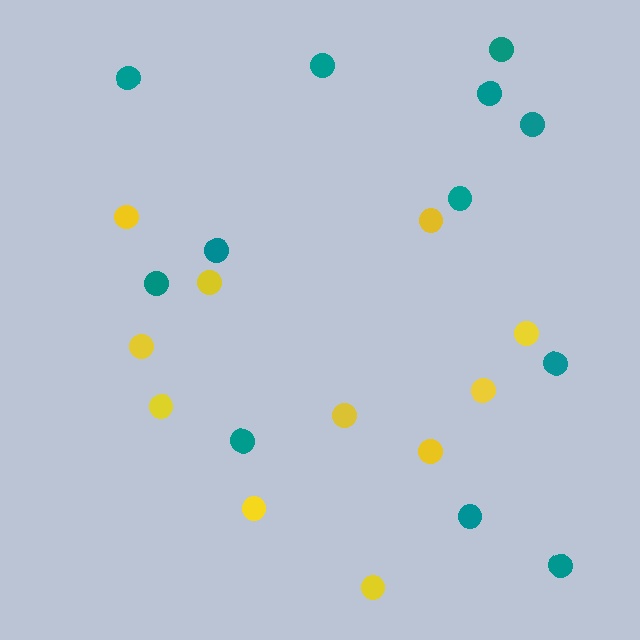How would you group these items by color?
There are 2 groups: one group of teal circles (12) and one group of yellow circles (11).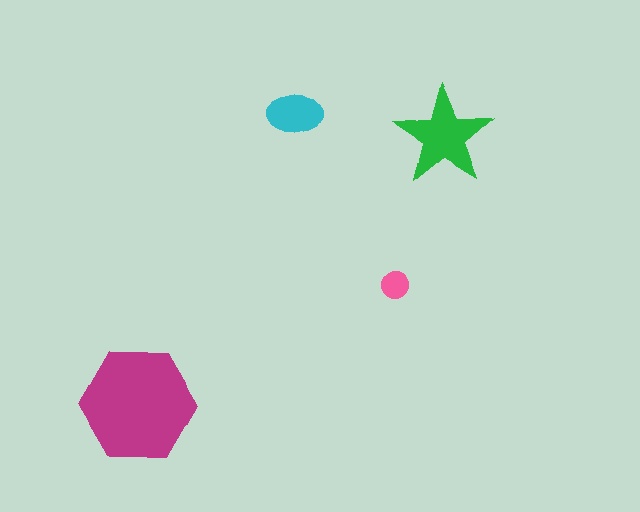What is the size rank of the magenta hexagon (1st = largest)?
1st.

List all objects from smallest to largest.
The pink circle, the cyan ellipse, the green star, the magenta hexagon.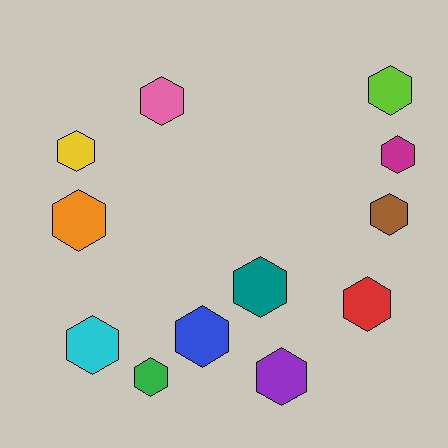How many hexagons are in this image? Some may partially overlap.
There are 12 hexagons.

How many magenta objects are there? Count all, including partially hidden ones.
There is 1 magenta object.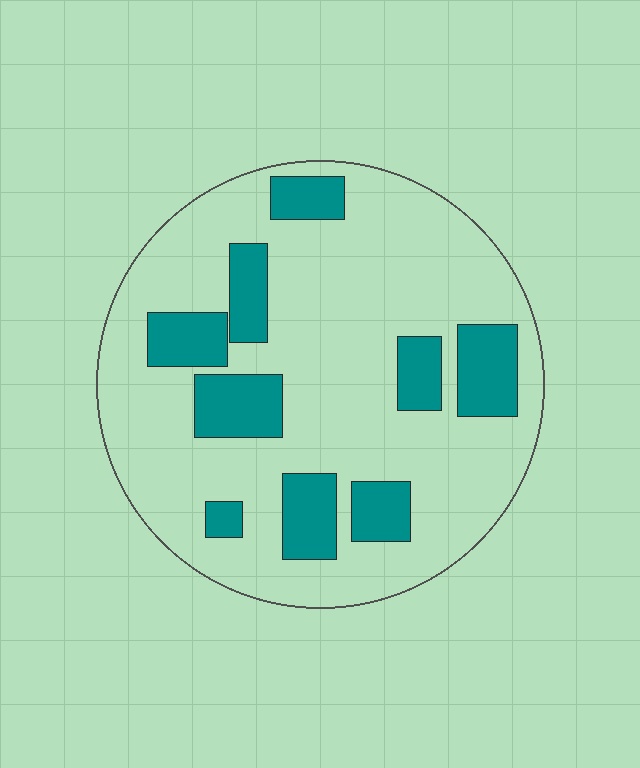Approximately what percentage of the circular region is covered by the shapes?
Approximately 25%.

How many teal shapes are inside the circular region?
9.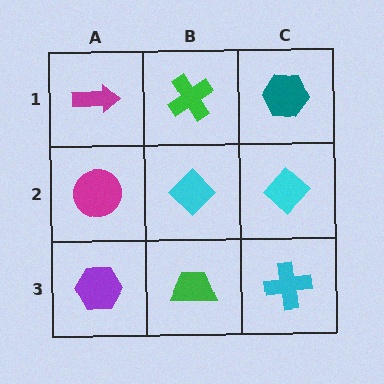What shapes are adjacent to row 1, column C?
A cyan diamond (row 2, column C), a green cross (row 1, column B).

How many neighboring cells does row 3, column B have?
3.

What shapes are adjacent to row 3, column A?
A magenta circle (row 2, column A), a green trapezoid (row 3, column B).